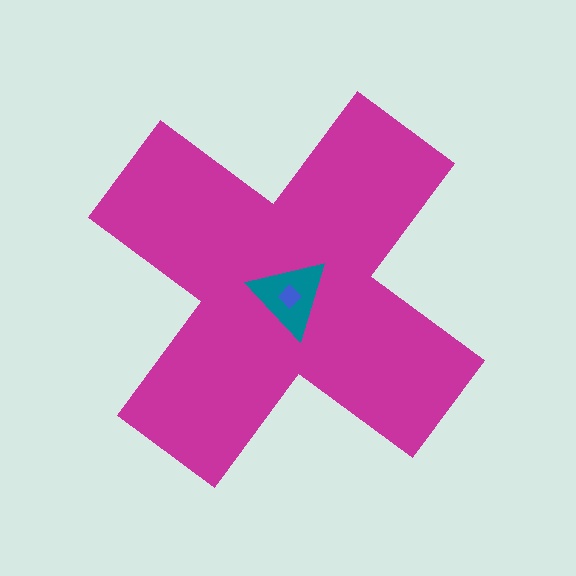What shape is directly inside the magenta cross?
The teal triangle.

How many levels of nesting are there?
3.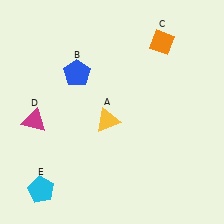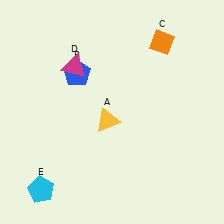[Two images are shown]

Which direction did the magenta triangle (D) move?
The magenta triangle (D) moved up.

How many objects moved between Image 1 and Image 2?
1 object moved between the two images.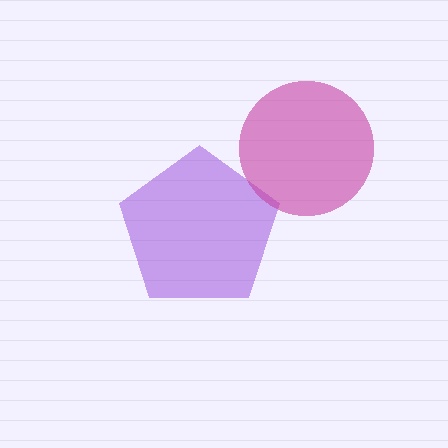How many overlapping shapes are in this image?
There are 2 overlapping shapes in the image.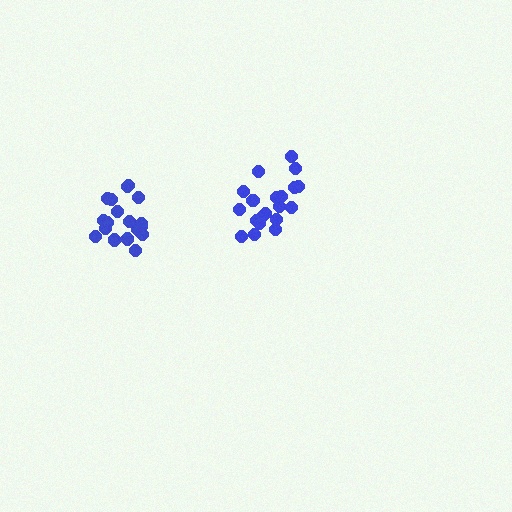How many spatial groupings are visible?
There are 2 spatial groupings.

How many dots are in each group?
Group 1: 20 dots, Group 2: 18 dots (38 total).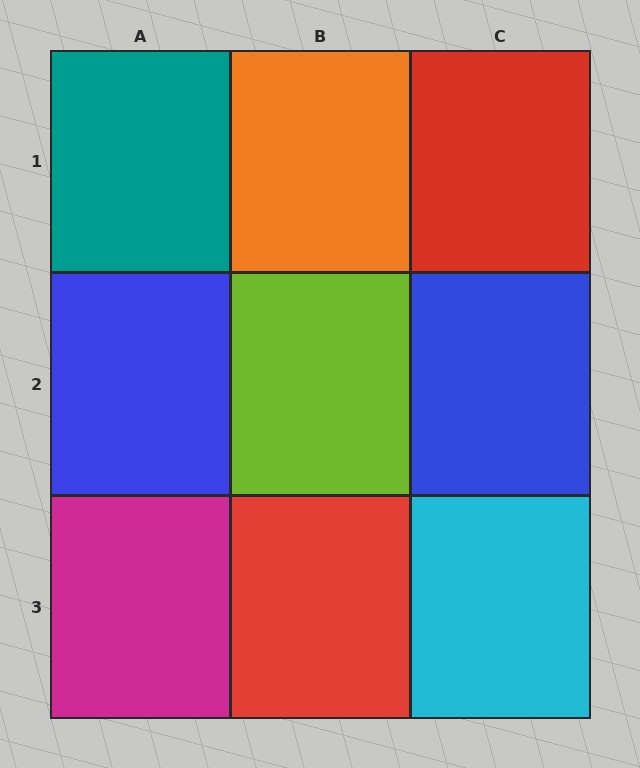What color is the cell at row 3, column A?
Magenta.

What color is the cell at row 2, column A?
Blue.